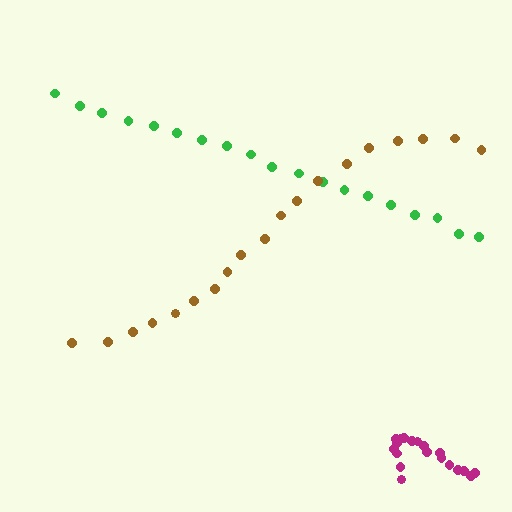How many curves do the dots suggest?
There are 3 distinct paths.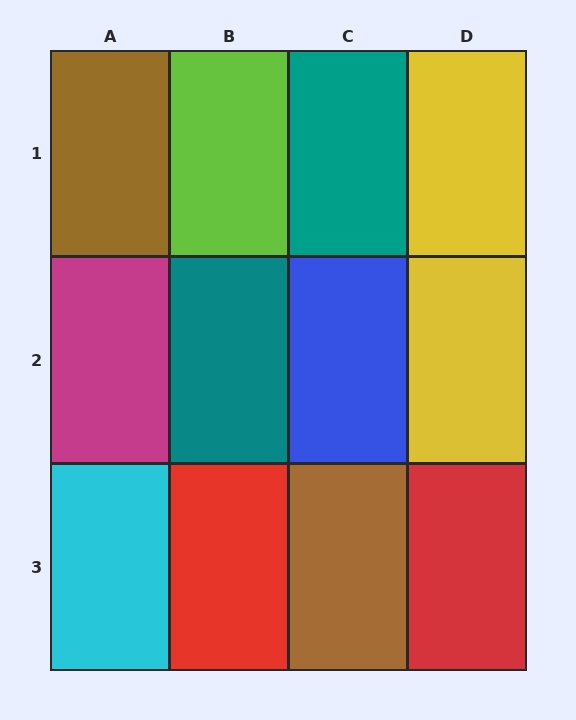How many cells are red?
2 cells are red.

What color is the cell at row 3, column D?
Red.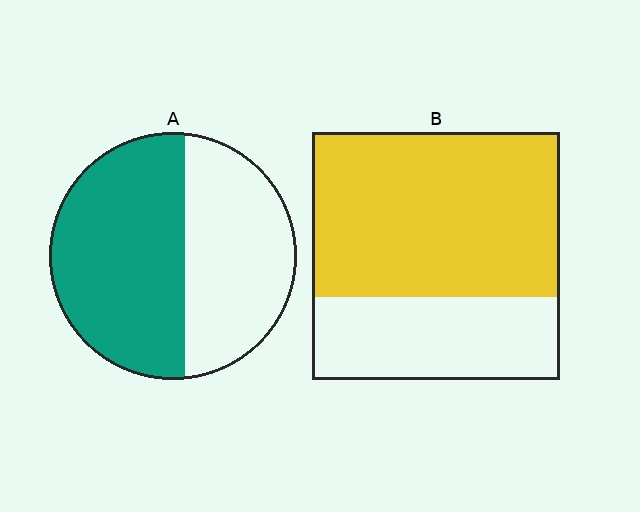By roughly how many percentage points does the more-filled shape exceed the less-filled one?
By roughly 10 percentage points (B over A).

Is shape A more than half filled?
Yes.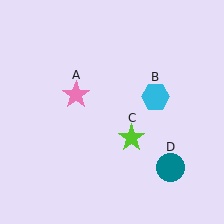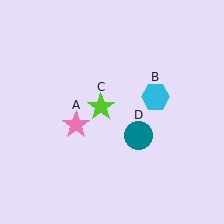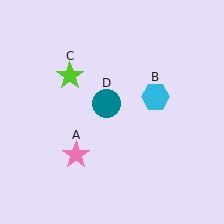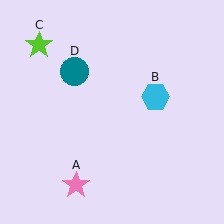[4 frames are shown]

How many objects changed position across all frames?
3 objects changed position: pink star (object A), lime star (object C), teal circle (object D).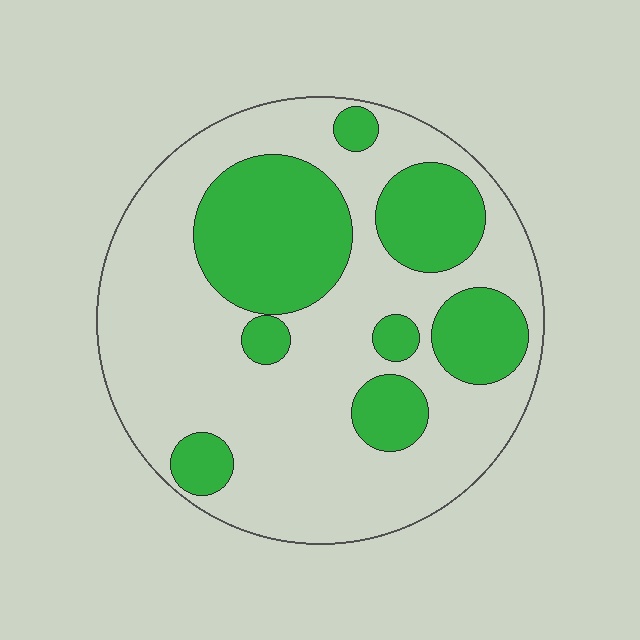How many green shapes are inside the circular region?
8.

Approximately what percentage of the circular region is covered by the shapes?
Approximately 30%.